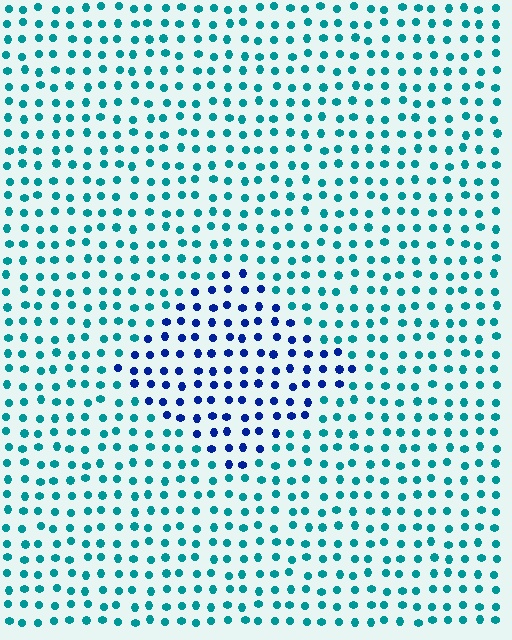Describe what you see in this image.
The image is filled with small teal elements in a uniform arrangement. A diamond-shaped region is visible where the elements are tinted to a slightly different hue, forming a subtle color boundary.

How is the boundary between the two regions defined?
The boundary is defined purely by a slight shift in hue (about 49 degrees). Spacing, size, and orientation are identical on both sides.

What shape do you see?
I see a diamond.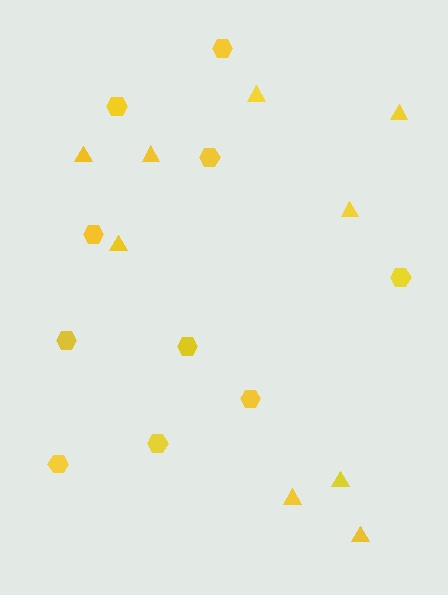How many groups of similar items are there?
There are 2 groups: one group of triangles (9) and one group of hexagons (10).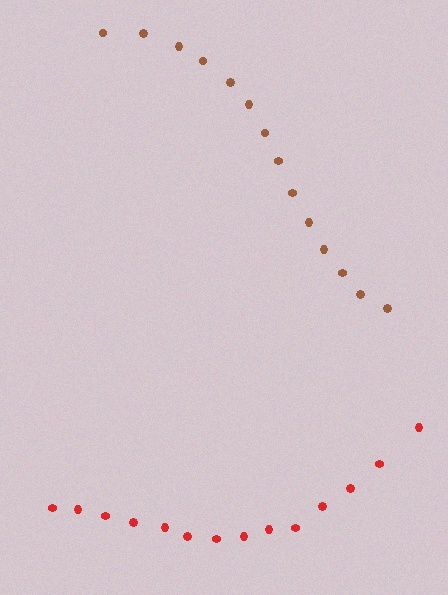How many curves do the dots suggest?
There are 2 distinct paths.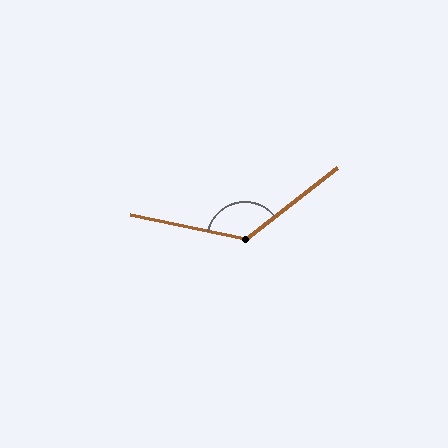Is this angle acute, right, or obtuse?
It is obtuse.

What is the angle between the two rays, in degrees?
Approximately 130 degrees.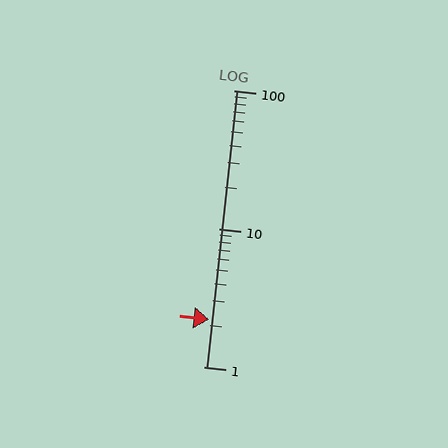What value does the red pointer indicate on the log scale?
The pointer indicates approximately 2.2.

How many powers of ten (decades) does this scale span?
The scale spans 2 decades, from 1 to 100.